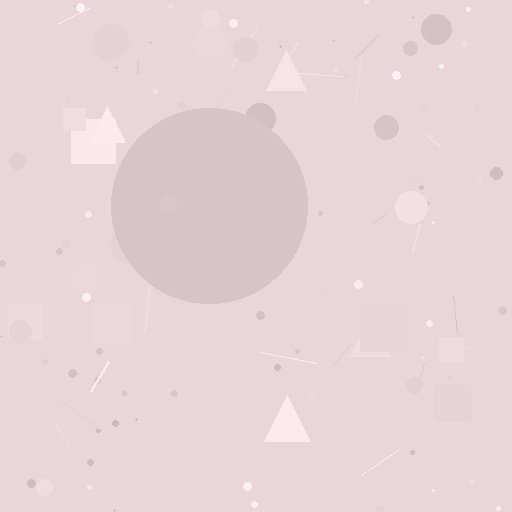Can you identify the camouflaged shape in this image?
The camouflaged shape is a circle.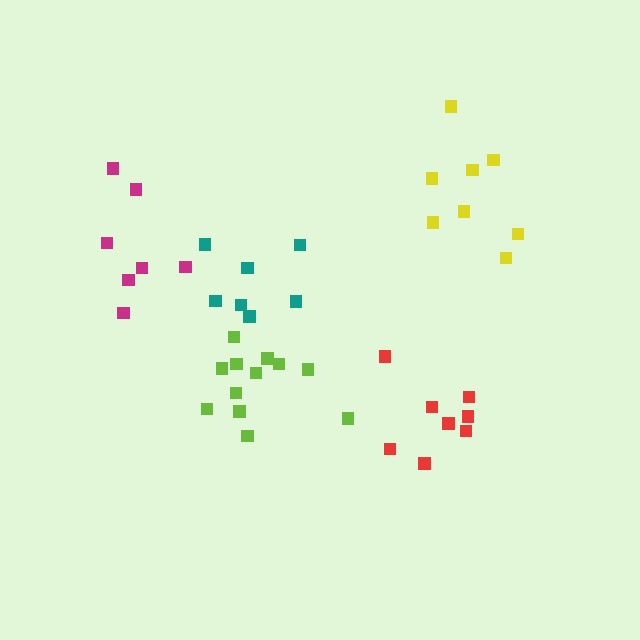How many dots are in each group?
Group 1: 8 dots, Group 2: 8 dots, Group 3: 7 dots, Group 4: 12 dots, Group 5: 7 dots (42 total).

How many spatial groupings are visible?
There are 5 spatial groupings.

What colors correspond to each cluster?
The clusters are colored: red, yellow, teal, lime, magenta.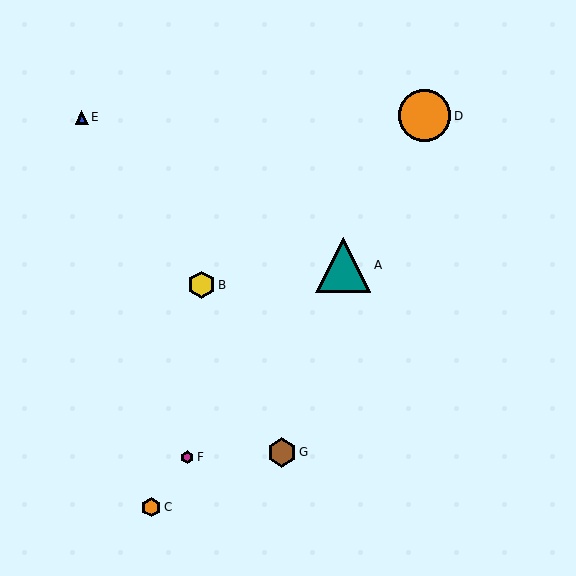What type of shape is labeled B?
Shape B is a yellow hexagon.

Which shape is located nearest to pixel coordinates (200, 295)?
The yellow hexagon (labeled B) at (202, 285) is nearest to that location.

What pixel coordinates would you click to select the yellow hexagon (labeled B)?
Click at (202, 285) to select the yellow hexagon B.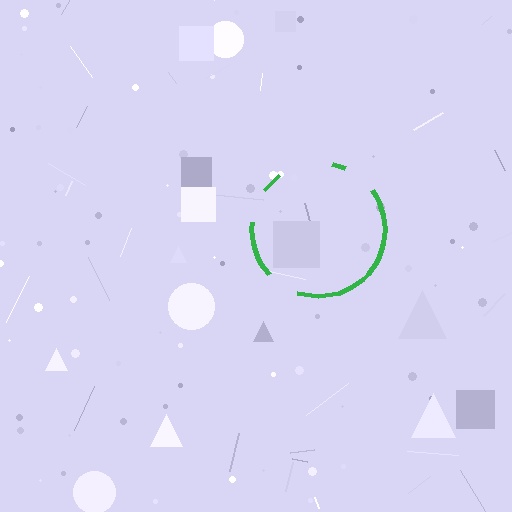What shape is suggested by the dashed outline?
The dashed outline suggests a circle.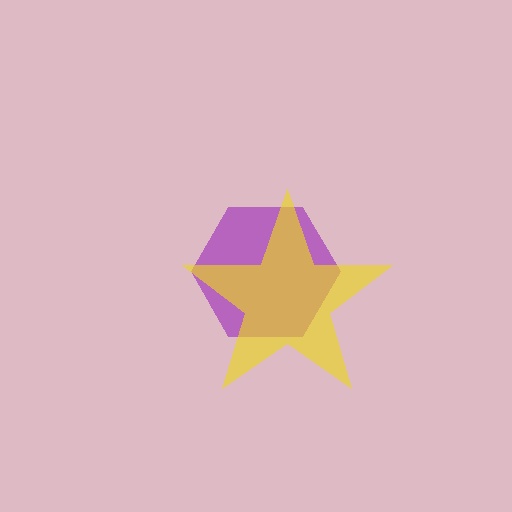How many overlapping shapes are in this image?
There are 2 overlapping shapes in the image.